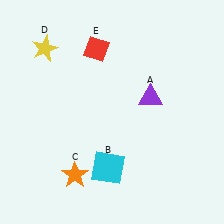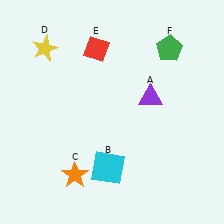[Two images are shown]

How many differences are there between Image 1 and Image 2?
There is 1 difference between the two images.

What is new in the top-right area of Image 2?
A green pentagon (F) was added in the top-right area of Image 2.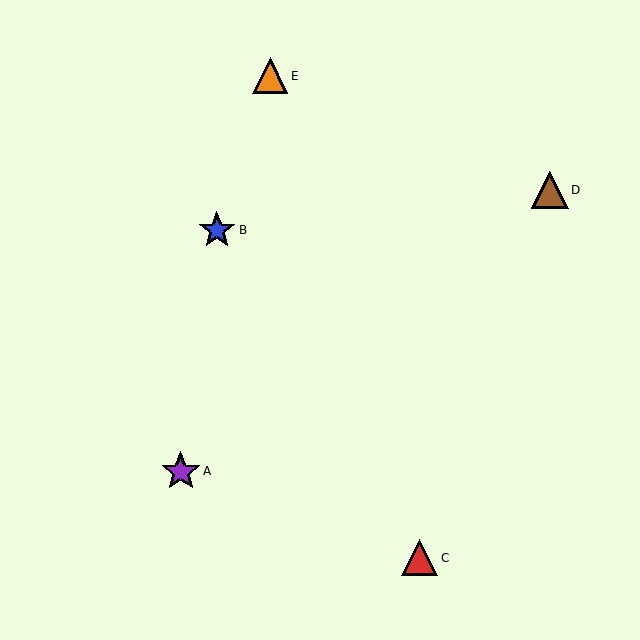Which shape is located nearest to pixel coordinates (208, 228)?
The blue star (labeled B) at (217, 230) is nearest to that location.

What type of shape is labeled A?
Shape A is a purple star.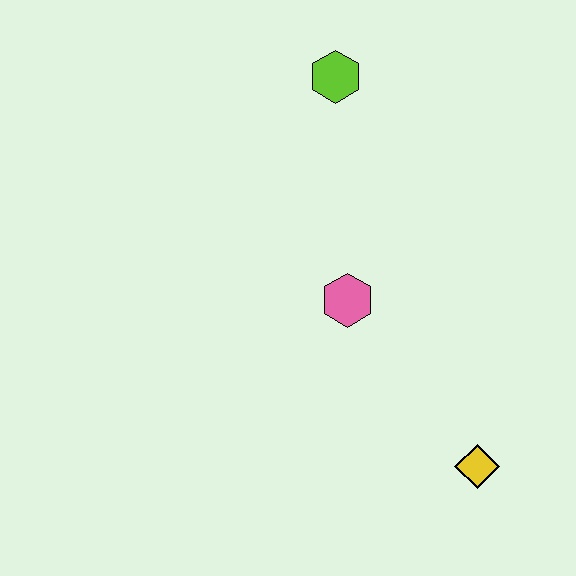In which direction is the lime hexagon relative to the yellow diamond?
The lime hexagon is above the yellow diamond.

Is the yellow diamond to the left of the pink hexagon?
No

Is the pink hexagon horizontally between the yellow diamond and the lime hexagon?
Yes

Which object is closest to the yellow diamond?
The pink hexagon is closest to the yellow diamond.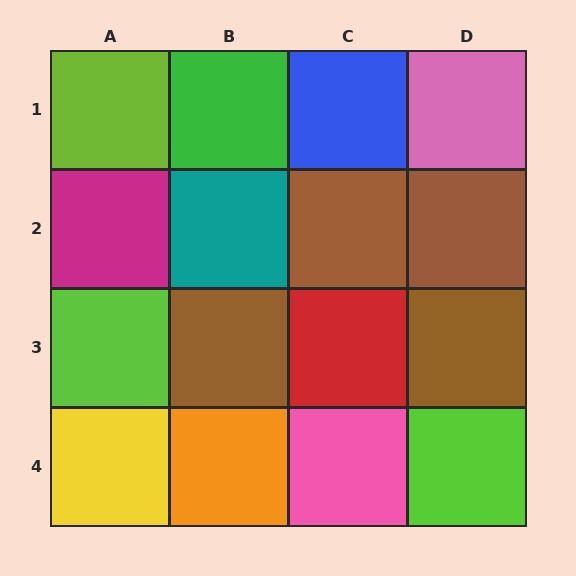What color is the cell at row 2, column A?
Magenta.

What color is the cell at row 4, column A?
Yellow.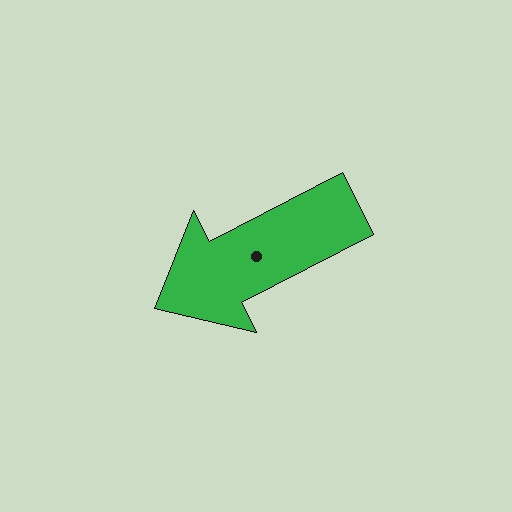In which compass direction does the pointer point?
Southwest.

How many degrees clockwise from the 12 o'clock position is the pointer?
Approximately 243 degrees.